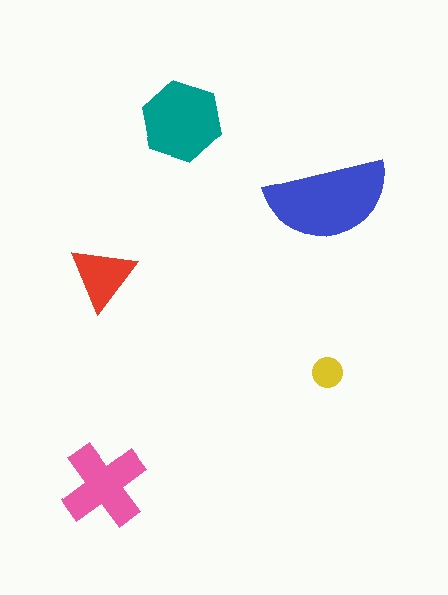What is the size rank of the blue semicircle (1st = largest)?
1st.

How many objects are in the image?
There are 5 objects in the image.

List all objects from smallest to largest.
The yellow circle, the red triangle, the pink cross, the teal hexagon, the blue semicircle.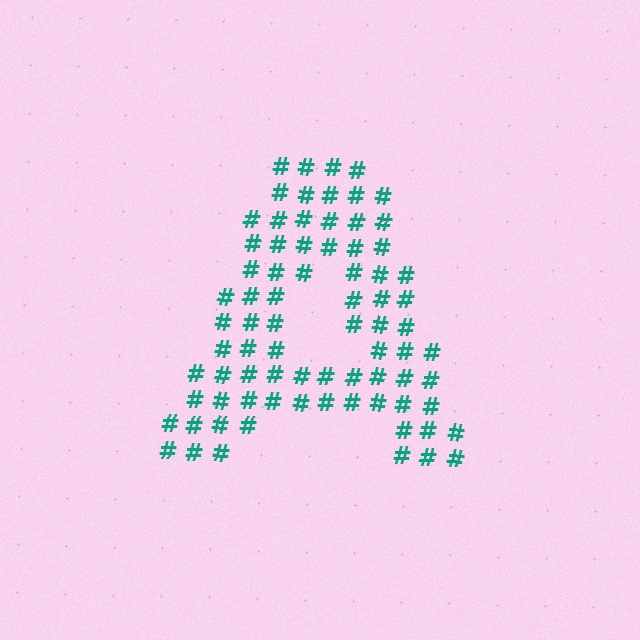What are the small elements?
The small elements are hash symbols.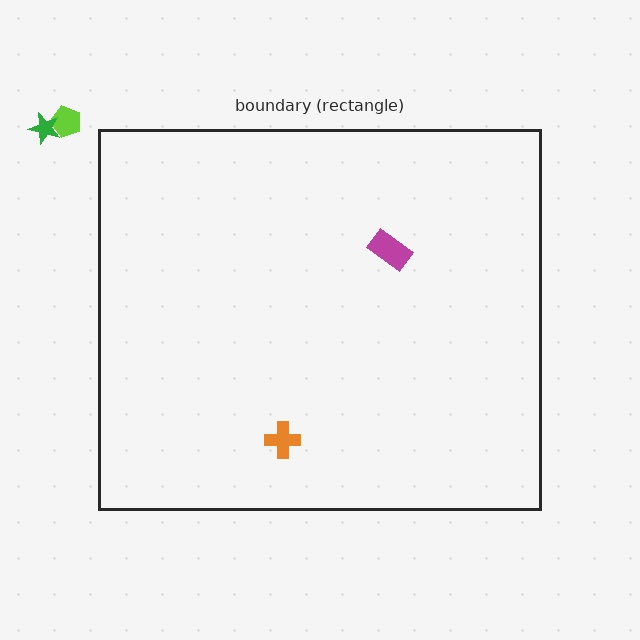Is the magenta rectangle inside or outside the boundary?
Inside.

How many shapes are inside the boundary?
2 inside, 2 outside.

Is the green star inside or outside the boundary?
Outside.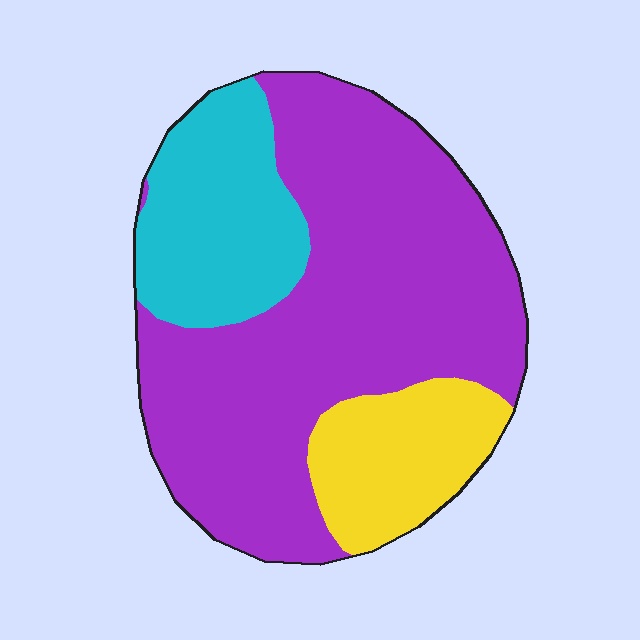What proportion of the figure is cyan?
Cyan covers 21% of the figure.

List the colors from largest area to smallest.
From largest to smallest: purple, cyan, yellow.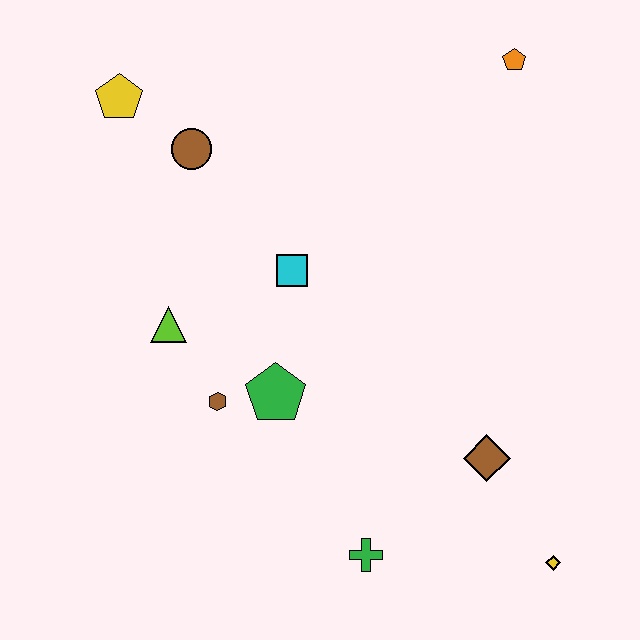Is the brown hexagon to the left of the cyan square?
Yes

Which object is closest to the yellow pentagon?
The brown circle is closest to the yellow pentagon.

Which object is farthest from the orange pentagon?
The green cross is farthest from the orange pentagon.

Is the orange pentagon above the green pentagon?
Yes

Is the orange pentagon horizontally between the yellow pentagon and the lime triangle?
No